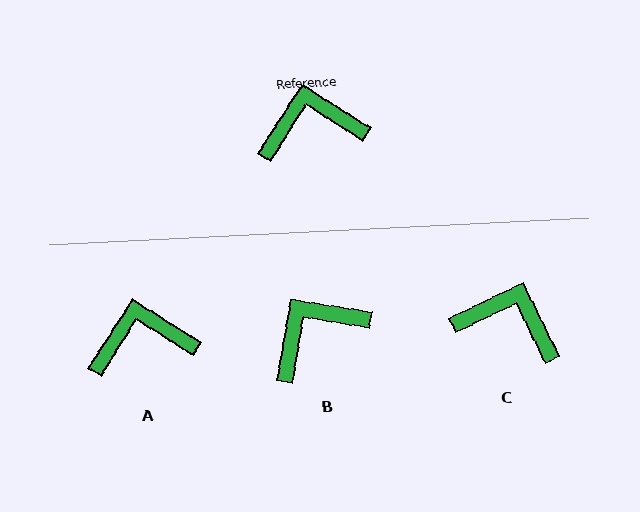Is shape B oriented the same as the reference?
No, it is off by about 23 degrees.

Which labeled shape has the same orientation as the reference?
A.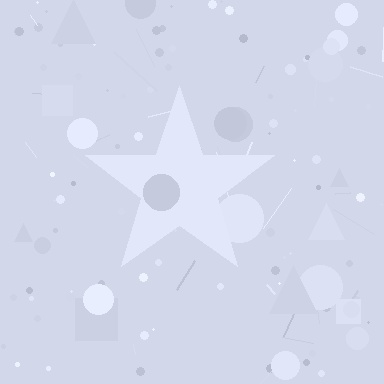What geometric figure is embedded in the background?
A star is embedded in the background.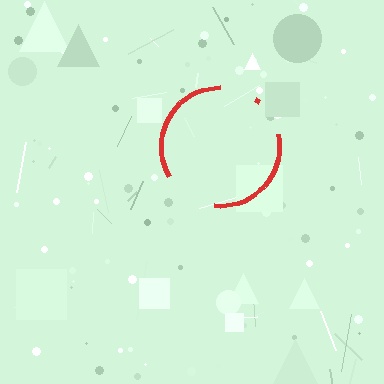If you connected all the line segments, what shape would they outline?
They would outline a circle.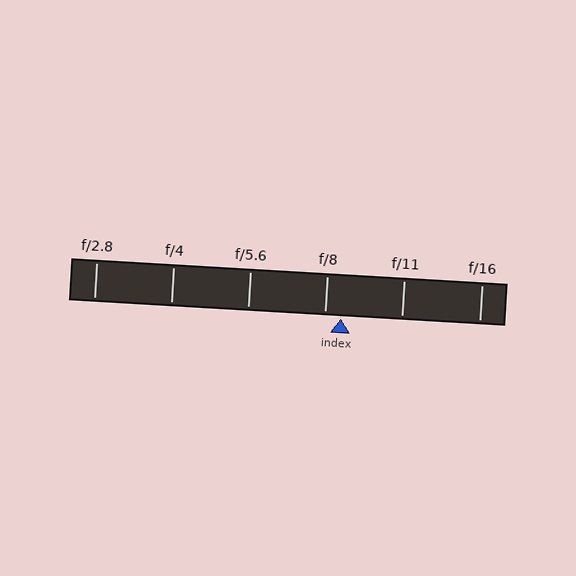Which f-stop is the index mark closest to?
The index mark is closest to f/8.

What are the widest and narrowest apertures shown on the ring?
The widest aperture shown is f/2.8 and the narrowest is f/16.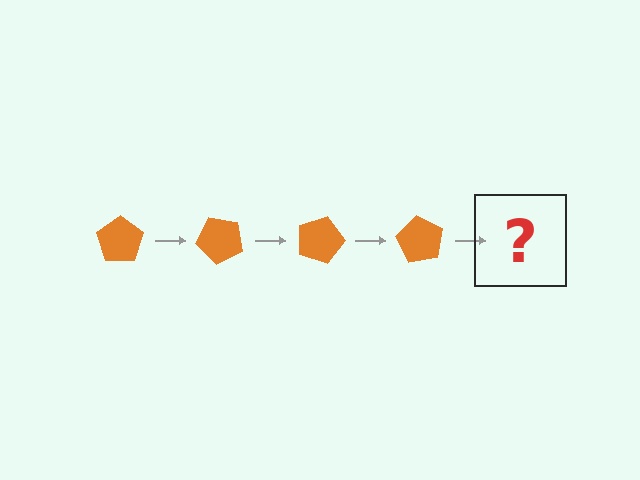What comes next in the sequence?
The next element should be an orange pentagon rotated 180 degrees.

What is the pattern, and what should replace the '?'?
The pattern is that the pentagon rotates 45 degrees each step. The '?' should be an orange pentagon rotated 180 degrees.